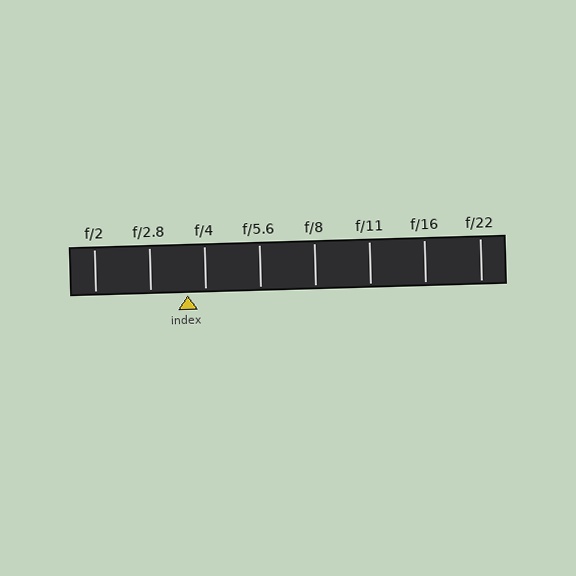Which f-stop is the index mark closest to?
The index mark is closest to f/4.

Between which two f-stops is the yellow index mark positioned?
The index mark is between f/2.8 and f/4.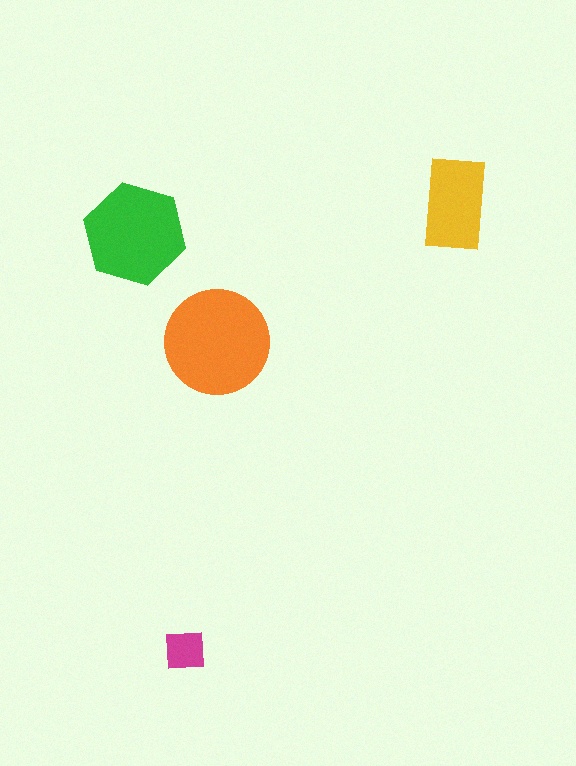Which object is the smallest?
The magenta square.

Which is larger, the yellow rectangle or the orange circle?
The orange circle.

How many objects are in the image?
There are 4 objects in the image.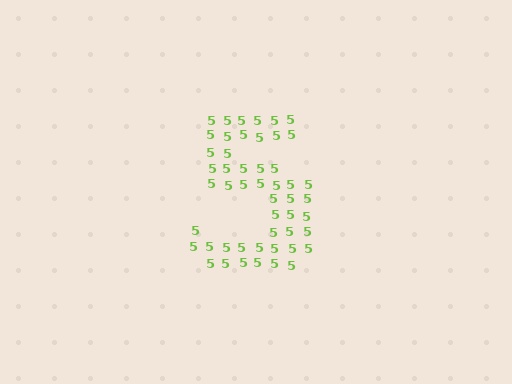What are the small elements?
The small elements are digit 5's.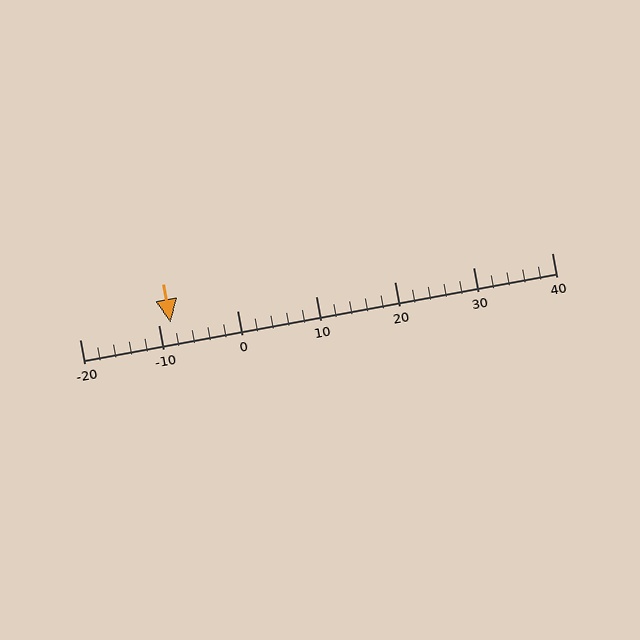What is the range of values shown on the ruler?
The ruler shows values from -20 to 40.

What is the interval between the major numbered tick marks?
The major tick marks are spaced 10 units apart.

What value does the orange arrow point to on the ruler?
The orange arrow points to approximately -8.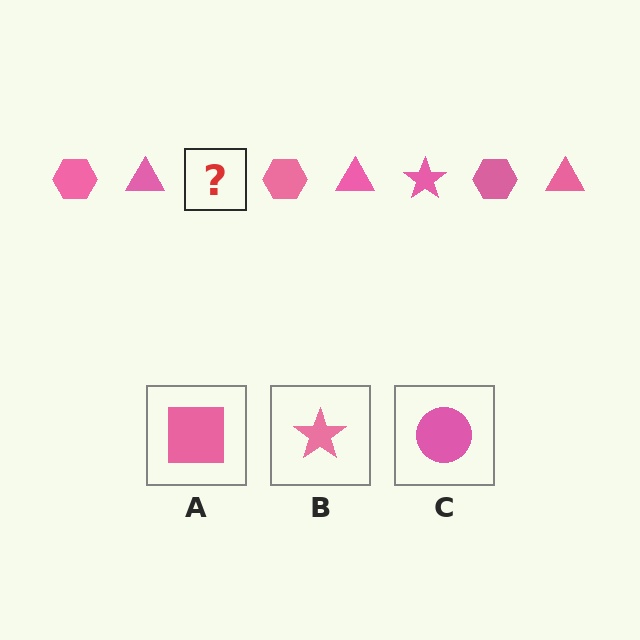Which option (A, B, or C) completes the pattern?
B.